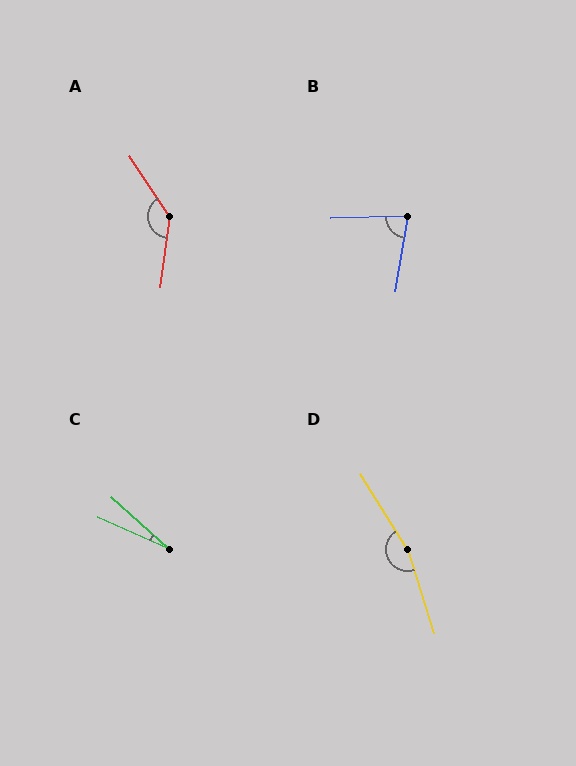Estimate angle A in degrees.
Approximately 139 degrees.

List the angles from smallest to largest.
C (18°), B (79°), A (139°), D (166°).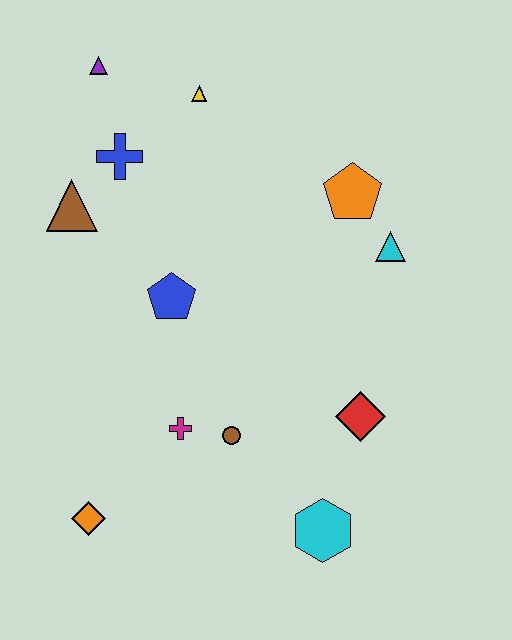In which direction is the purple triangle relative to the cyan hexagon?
The purple triangle is above the cyan hexagon.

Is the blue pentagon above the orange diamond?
Yes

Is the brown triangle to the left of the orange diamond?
Yes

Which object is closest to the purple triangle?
The blue cross is closest to the purple triangle.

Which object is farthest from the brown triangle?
The cyan hexagon is farthest from the brown triangle.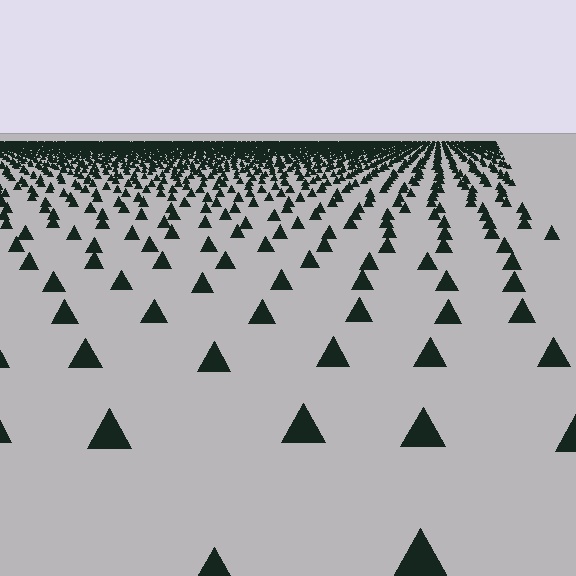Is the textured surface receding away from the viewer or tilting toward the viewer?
The surface is receding away from the viewer. Texture elements get smaller and denser toward the top.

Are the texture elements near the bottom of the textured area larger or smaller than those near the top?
Larger. Near the bottom, elements are closer to the viewer and appear at a bigger on-screen size.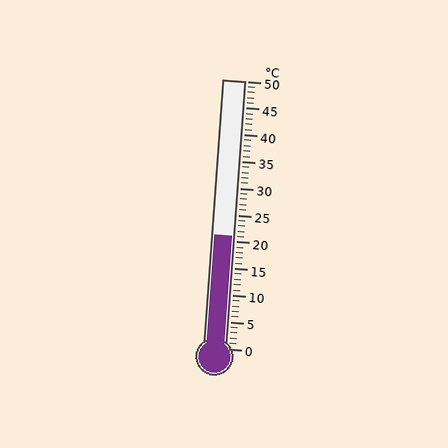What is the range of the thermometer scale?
The thermometer scale ranges from 0°C to 50°C.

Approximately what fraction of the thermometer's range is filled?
The thermometer is filled to approximately 40% of its range.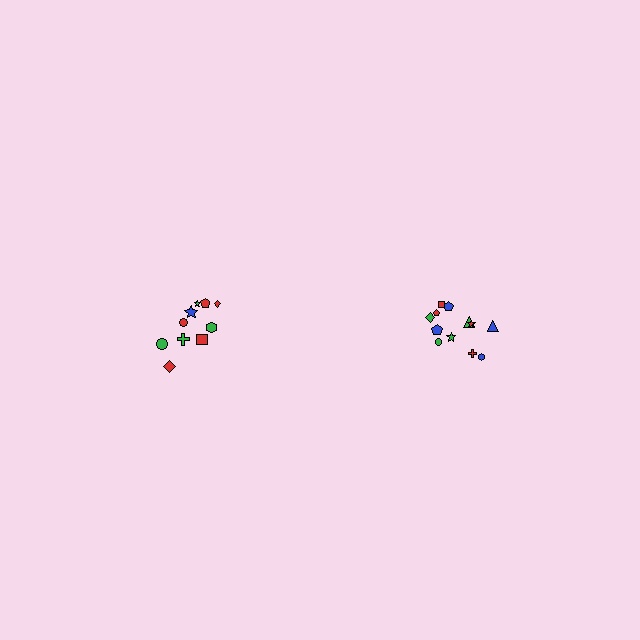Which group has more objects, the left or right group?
The right group.